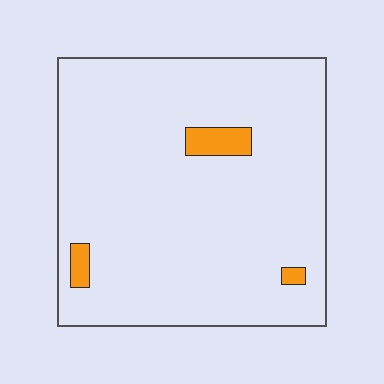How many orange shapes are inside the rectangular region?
3.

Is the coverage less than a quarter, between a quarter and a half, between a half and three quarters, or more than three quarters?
Less than a quarter.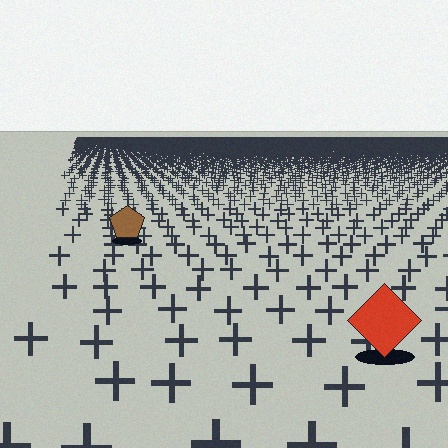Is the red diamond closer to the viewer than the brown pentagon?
Yes. The red diamond is closer — you can tell from the texture gradient: the ground texture is coarser near it.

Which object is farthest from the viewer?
The brown pentagon is farthest from the viewer. It appears smaller and the ground texture around it is denser.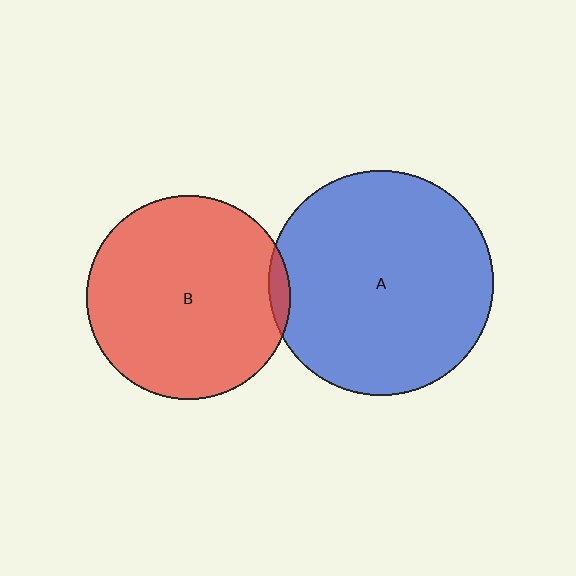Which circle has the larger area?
Circle A (blue).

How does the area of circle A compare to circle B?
Approximately 1.2 times.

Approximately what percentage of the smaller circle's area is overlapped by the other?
Approximately 5%.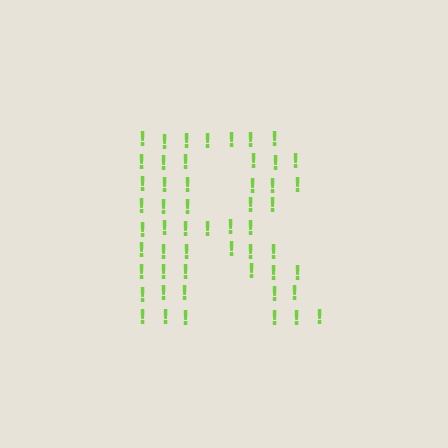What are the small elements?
The small elements are exclamation marks.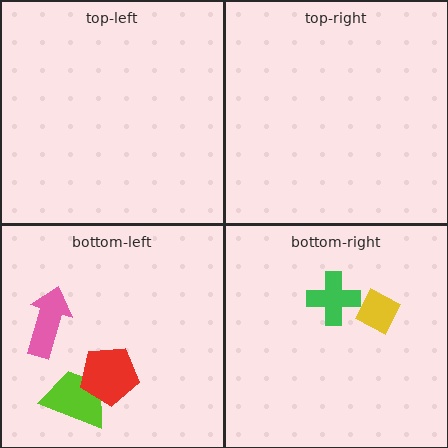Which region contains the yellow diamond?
The bottom-right region.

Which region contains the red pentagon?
The bottom-left region.